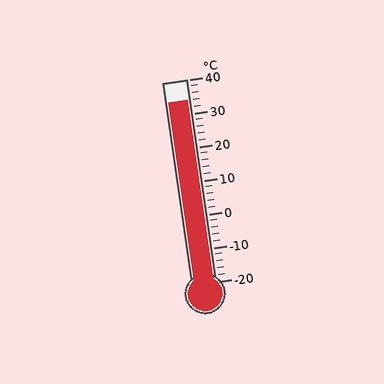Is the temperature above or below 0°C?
The temperature is above 0°C.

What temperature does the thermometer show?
The thermometer shows approximately 34°C.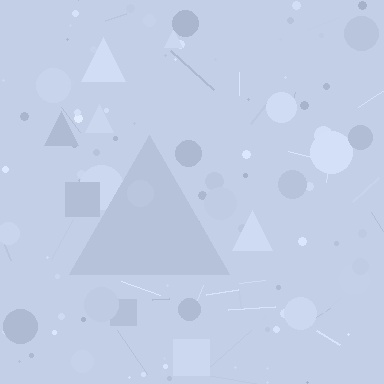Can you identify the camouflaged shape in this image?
The camouflaged shape is a triangle.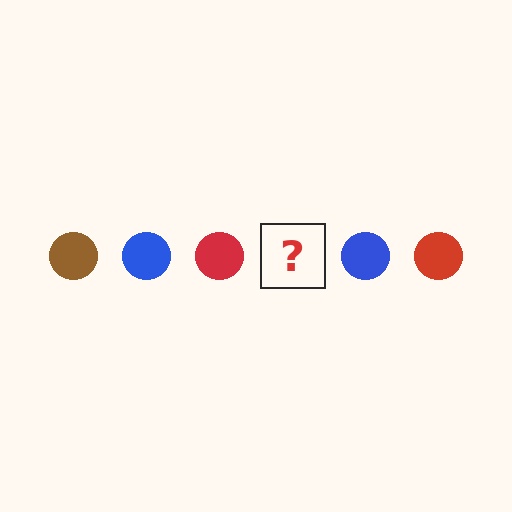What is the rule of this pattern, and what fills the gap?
The rule is that the pattern cycles through brown, blue, red circles. The gap should be filled with a brown circle.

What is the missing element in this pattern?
The missing element is a brown circle.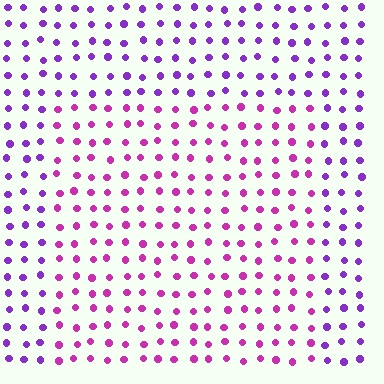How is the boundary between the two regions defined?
The boundary is defined purely by a slight shift in hue (about 35 degrees). Spacing, size, and orientation are identical on both sides.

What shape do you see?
I see a rectangle.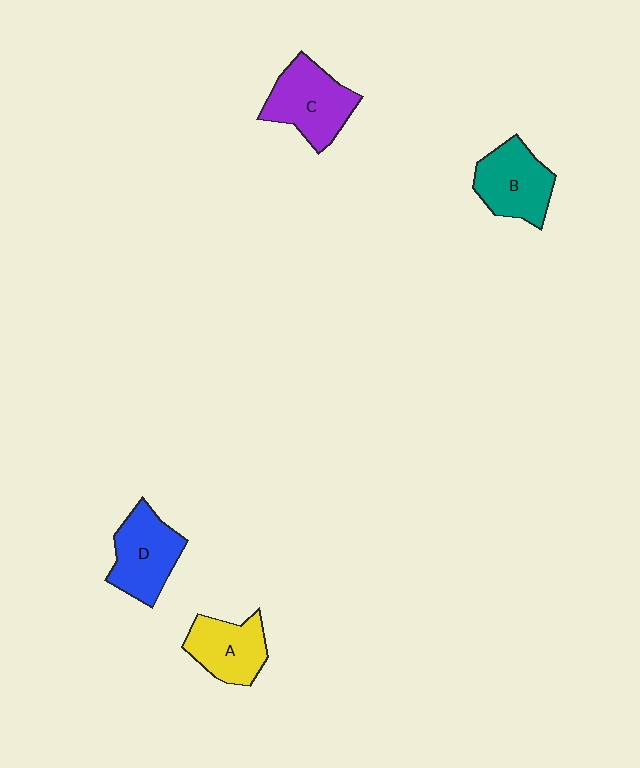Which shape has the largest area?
Shape C (purple).